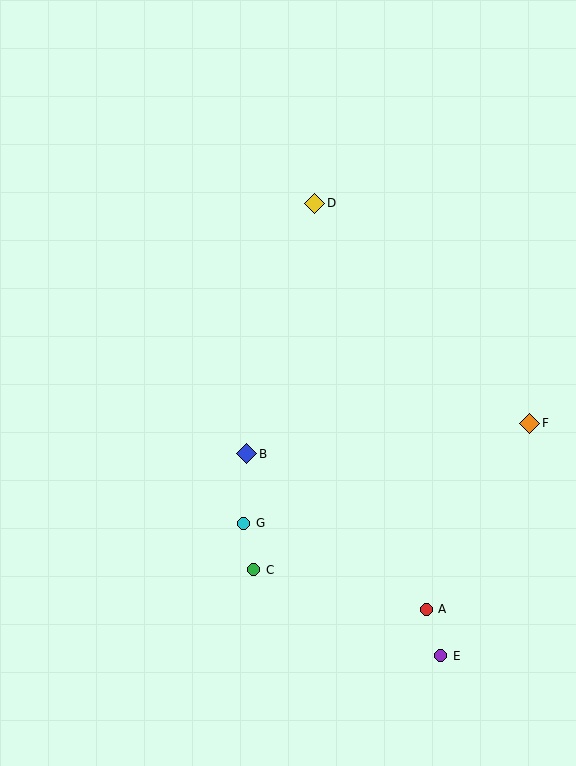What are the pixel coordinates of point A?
Point A is at (426, 609).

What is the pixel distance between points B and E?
The distance between B and E is 280 pixels.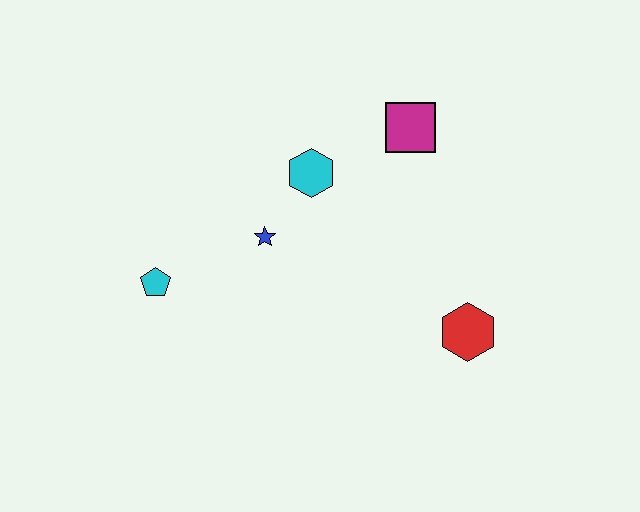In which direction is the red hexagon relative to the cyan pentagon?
The red hexagon is to the right of the cyan pentagon.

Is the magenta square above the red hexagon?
Yes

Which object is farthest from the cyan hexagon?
The red hexagon is farthest from the cyan hexagon.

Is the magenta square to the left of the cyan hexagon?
No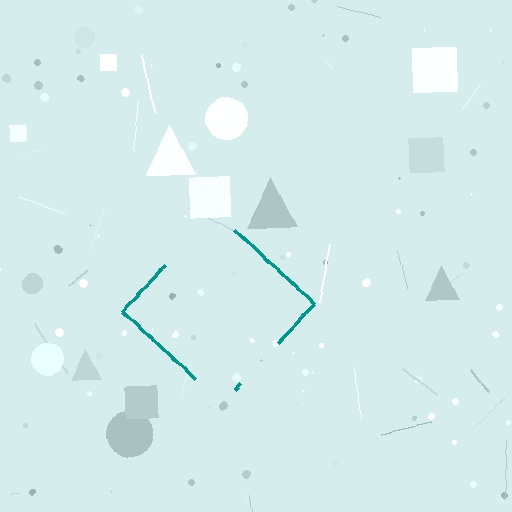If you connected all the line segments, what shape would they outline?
They would outline a diamond.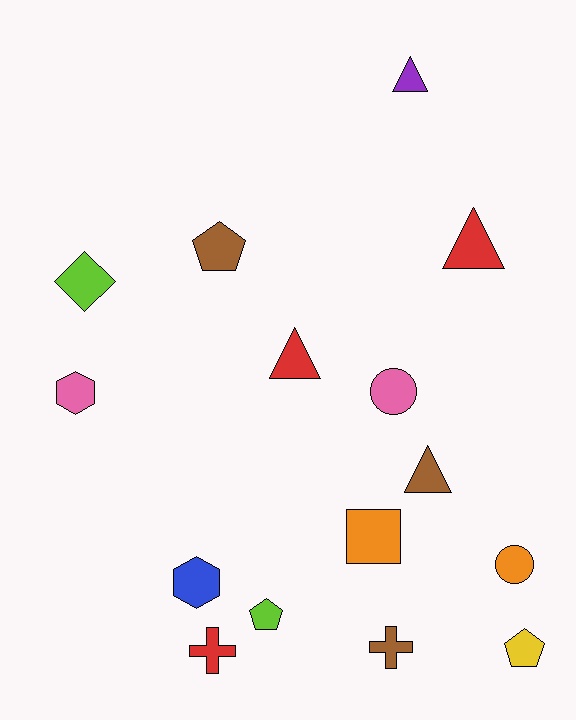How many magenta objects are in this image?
There are no magenta objects.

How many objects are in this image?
There are 15 objects.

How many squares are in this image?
There is 1 square.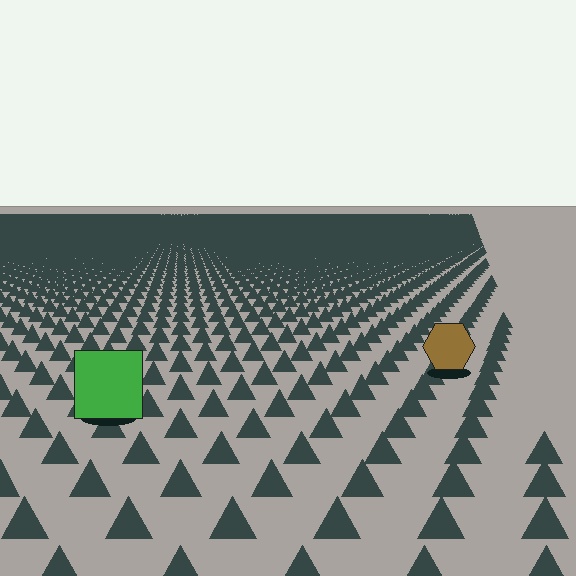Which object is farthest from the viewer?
The brown hexagon is farthest from the viewer. It appears smaller and the ground texture around it is denser.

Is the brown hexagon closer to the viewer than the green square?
No. The green square is closer — you can tell from the texture gradient: the ground texture is coarser near it.